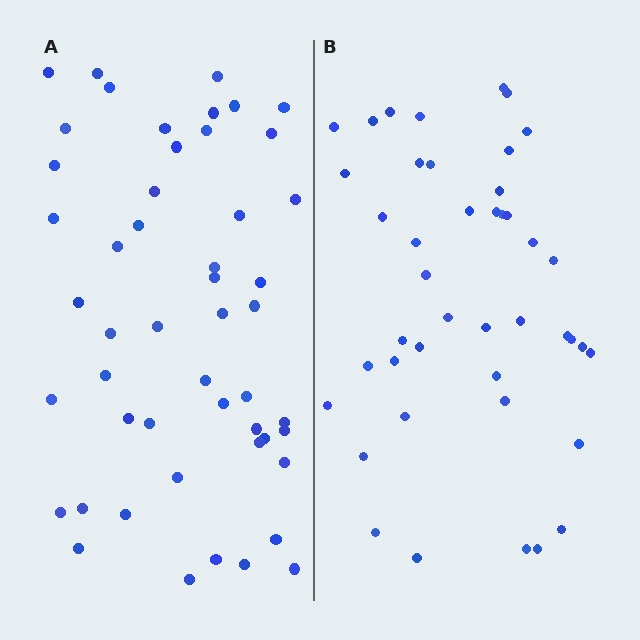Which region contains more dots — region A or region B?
Region A (the left region) has more dots.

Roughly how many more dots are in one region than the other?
Region A has roughly 8 or so more dots than region B.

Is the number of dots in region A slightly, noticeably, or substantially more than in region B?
Region A has only slightly more — the two regions are fairly close. The ratio is roughly 1.2 to 1.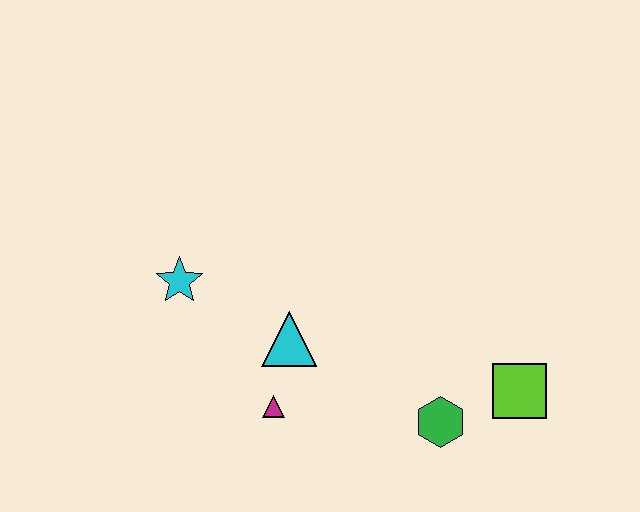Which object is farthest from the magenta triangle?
The lime square is farthest from the magenta triangle.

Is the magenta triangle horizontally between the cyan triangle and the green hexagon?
No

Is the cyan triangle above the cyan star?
No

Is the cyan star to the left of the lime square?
Yes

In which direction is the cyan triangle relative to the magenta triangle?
The cyan triangle is above the magenta triangle.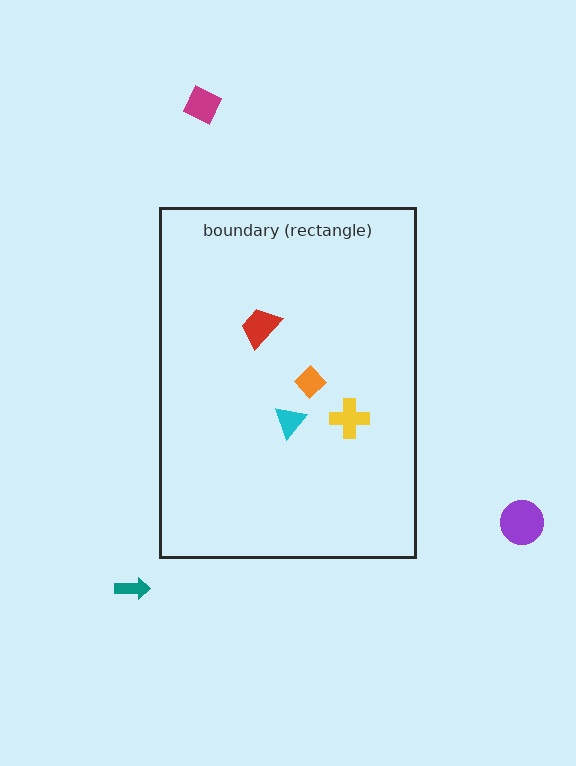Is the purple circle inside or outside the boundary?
Outside.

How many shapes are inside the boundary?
4 inside, 3 outside.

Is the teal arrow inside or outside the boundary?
Outside.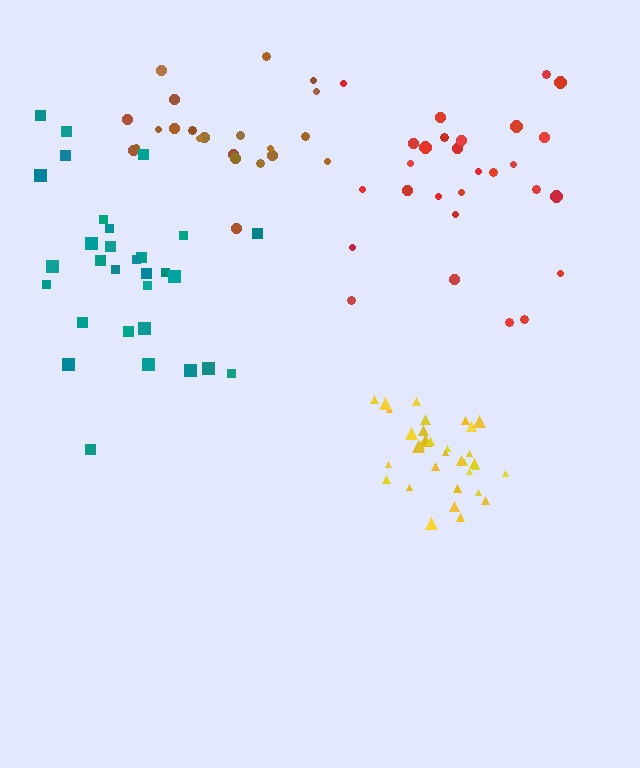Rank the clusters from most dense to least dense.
yellow, brown, teal, red.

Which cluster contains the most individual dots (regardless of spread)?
Yellow (33).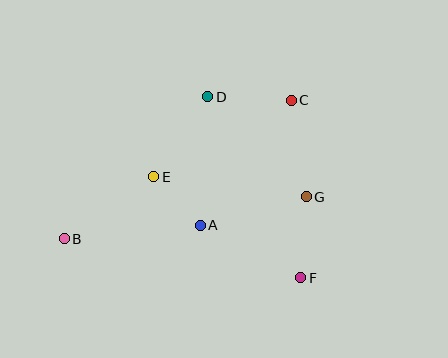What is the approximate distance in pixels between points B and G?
The distance between B and G is approximately 246 pixels.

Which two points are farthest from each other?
Points B and C are farthest from each other.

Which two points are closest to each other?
Points A and E are closest to each other.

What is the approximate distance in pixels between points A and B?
The distance between A and B is approximately 137 pixels.